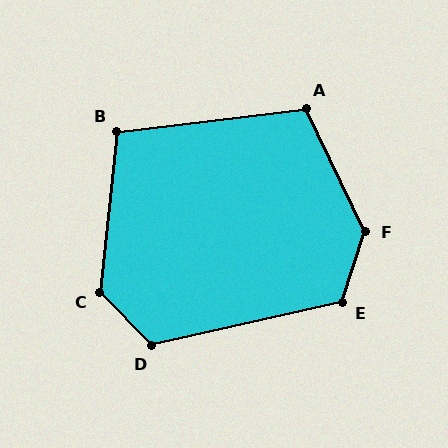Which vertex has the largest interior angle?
F, at approximately 136 degrees.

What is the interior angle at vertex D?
Approximately 121 degrees (obtuse).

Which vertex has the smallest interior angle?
B, at approximately 103 degrees.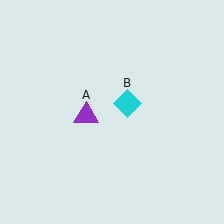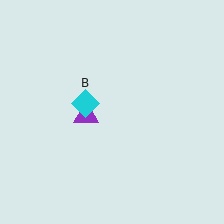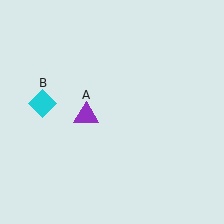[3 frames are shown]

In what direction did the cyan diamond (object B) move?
The cyan diamond (object B) moved left.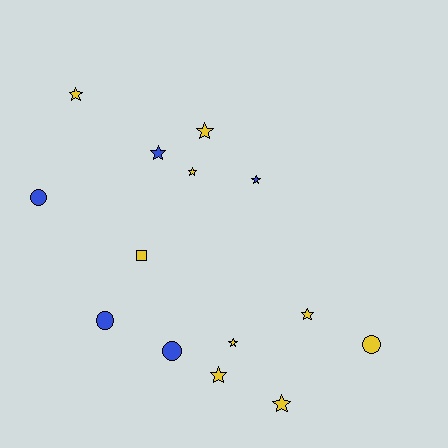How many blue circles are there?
There are 3 blue circles.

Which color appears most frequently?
Yellow, with 9 objects.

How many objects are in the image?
There are 14 objects.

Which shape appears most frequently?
Star, with 9 objects.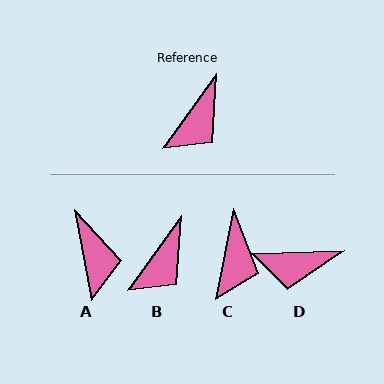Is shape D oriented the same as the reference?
No, it is off by about 52 degrees.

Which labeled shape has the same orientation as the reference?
B.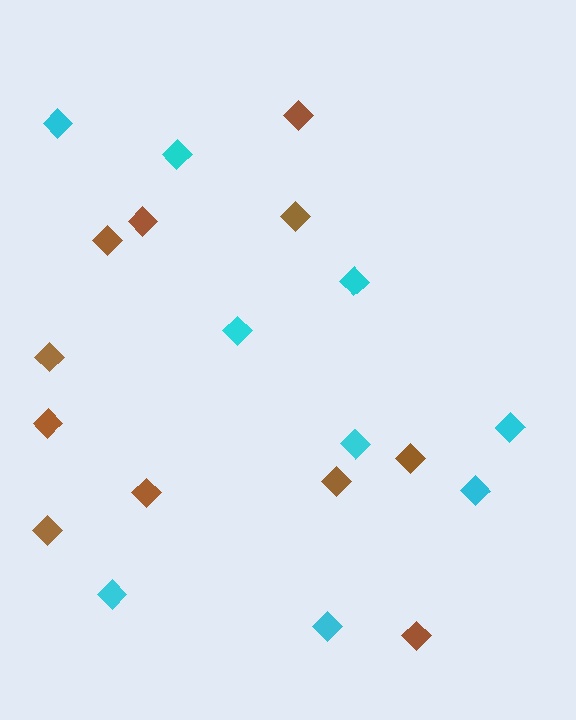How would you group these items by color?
There are 2 groups: one group of brown diamonds (11) and one group of cyan diamonds (9).